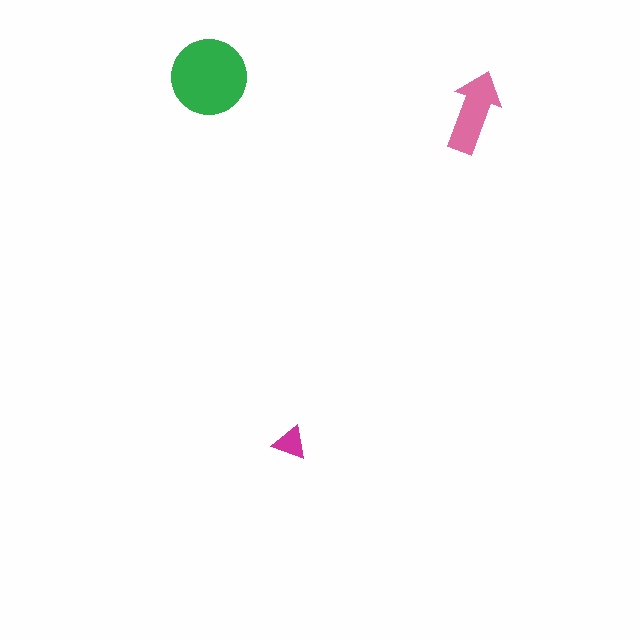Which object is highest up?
The green circle is topmost.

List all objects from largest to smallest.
The green circle, the pink arrow, the magenta triangle.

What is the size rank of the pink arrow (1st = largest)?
2nd.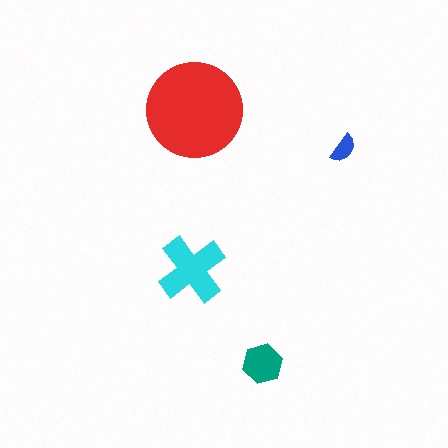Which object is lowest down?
The teal hexagon is bottommost.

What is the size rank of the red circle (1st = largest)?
1st.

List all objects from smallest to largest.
The blue semicircle, the teal hexagon, the cyan cross, the red circle.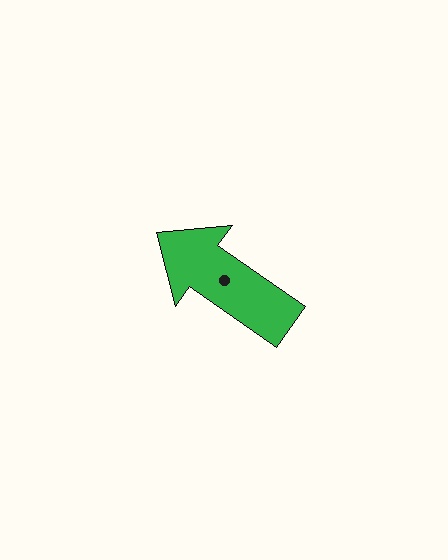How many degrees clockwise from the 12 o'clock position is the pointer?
Approximately 305 degrees.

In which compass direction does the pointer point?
Northwest.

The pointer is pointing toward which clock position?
Roughly 10 o'clock.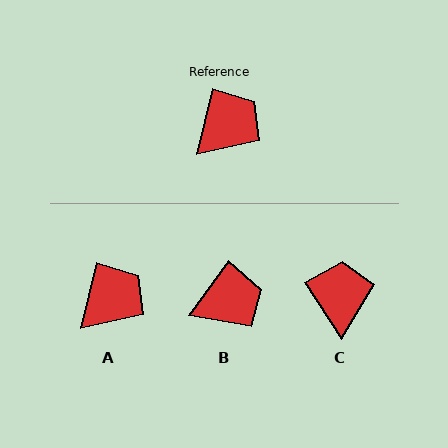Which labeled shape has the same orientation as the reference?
A.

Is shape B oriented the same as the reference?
No, it is off by about 22 degrees.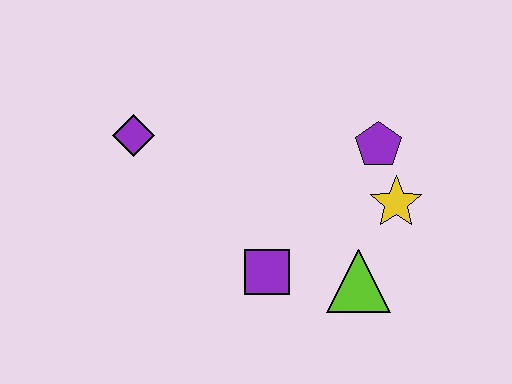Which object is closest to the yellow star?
The purple pentagon is closest to the yellow star.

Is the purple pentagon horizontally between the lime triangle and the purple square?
No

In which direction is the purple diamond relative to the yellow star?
The purple diamond is to the left of the yellow star.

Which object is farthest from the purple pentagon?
The purple diamond is farthest from the purple pentagon.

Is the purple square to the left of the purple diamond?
No